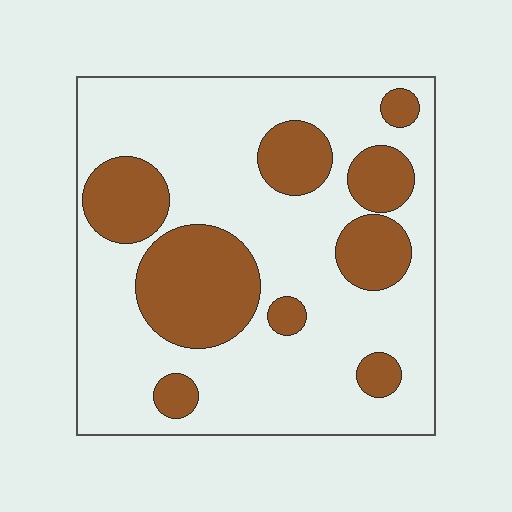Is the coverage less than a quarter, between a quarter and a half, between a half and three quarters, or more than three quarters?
Between a quarter and a half.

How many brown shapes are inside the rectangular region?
9.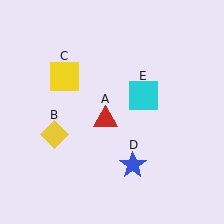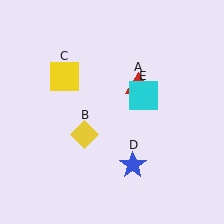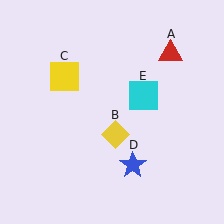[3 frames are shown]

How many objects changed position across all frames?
2 objects changed position: red triangle (object A), yellow diamond (object B).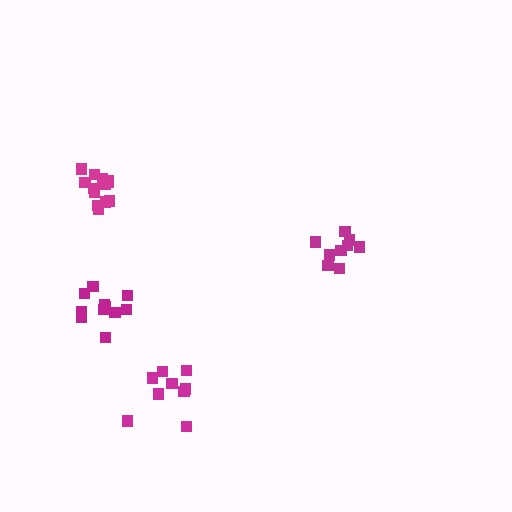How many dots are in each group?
Group 1: 9 dots, Group 2: 9 dots, Group 3: 11 dots, Group 4: 13 dots (42 total).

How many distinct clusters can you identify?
There are 4 distinct clusters.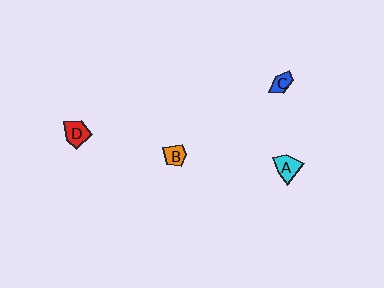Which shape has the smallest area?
Shape C (blue).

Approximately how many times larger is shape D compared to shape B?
Approximately 1.4 times.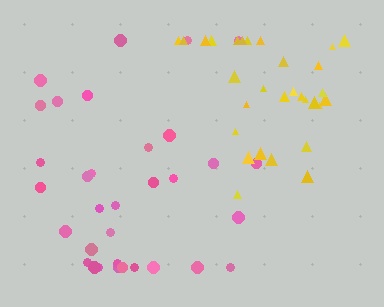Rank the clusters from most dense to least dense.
yellow, pink.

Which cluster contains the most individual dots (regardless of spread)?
Pink (34).